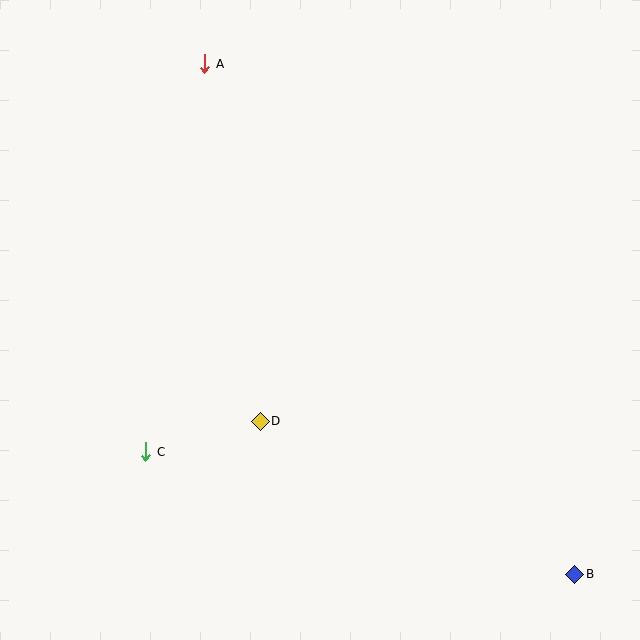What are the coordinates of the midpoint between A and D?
The midpoint between A and D is at (233, 242).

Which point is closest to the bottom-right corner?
Point B is closest to the bottom-right corner.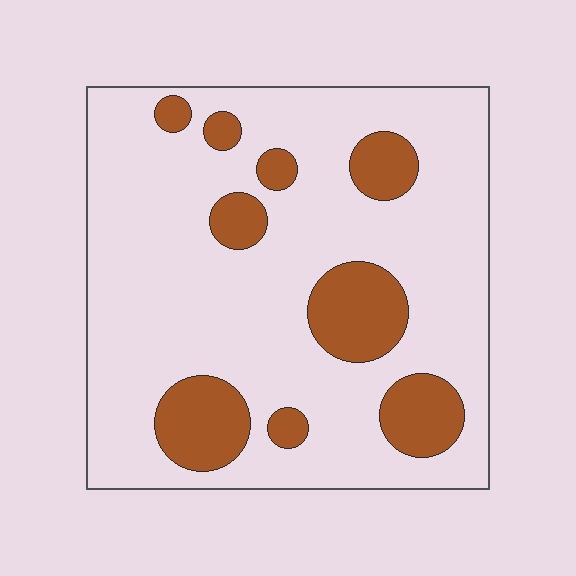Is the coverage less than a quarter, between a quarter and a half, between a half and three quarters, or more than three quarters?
Less than a quarter.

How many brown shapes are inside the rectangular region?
9.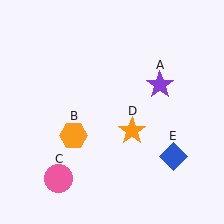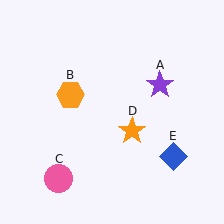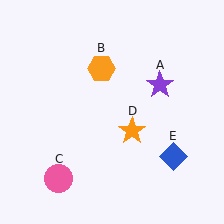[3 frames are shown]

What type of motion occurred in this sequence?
The orange hexagon (object B) rotated clockwise around the center of the scene.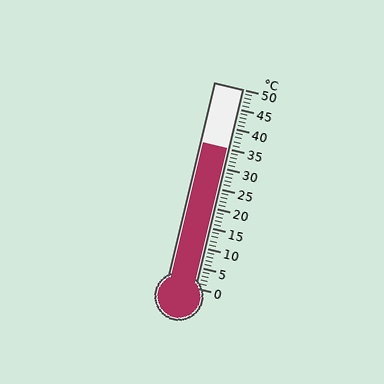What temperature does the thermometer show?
The thermometer shows approximately 35°C.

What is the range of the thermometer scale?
The thermometer scale ranges from 0°C to 50°C.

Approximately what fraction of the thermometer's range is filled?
The thermometer is filled to approximately 70% of its range.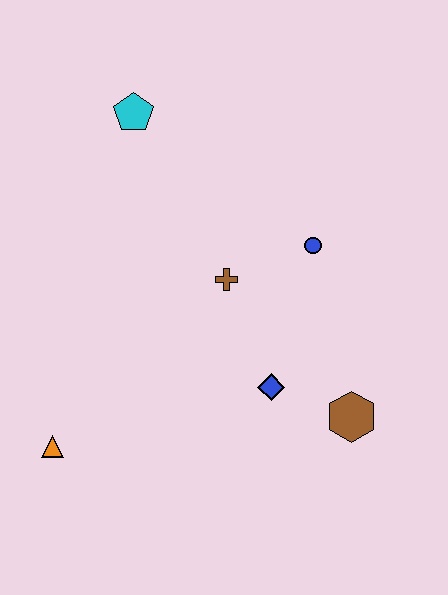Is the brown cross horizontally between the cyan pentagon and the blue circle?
Yes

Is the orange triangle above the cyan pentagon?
No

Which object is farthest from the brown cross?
The orange triangle is farthest from the brown cross.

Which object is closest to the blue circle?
The brown cross is closest to the blue circle.